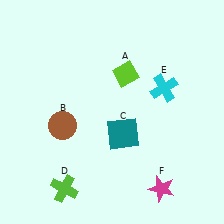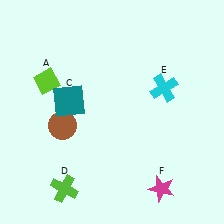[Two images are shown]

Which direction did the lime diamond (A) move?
The lime diamond (A) moved left.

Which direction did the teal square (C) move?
The teal square (C) moved left.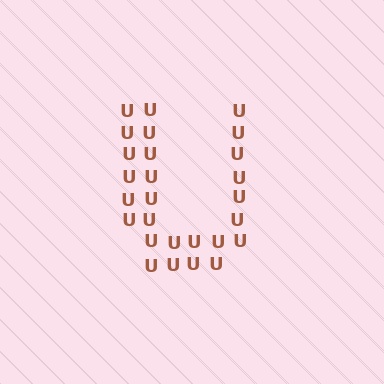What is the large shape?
The large shape is the letter U.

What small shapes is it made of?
It is made of small letter U's.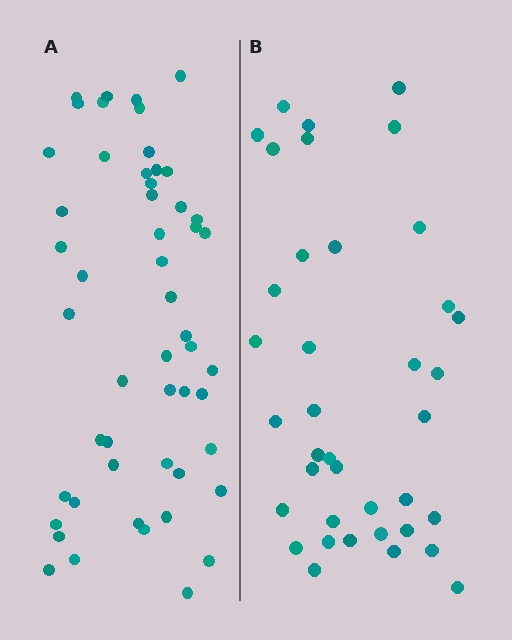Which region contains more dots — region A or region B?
Region A (the left region) has more dots.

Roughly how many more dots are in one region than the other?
Region A has approximately 15 more dots than region B.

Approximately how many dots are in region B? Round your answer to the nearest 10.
About 40 dots. (The exact count is 38, which rounds to 40.)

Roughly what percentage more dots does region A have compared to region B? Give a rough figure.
About 35% more.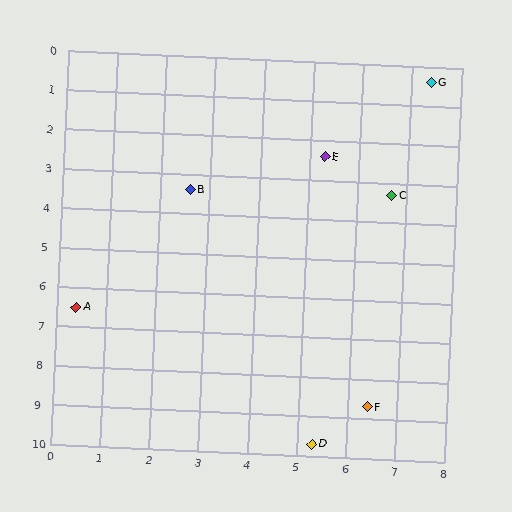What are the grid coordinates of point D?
Point D is at approximately (5.3, 9.7).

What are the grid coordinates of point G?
Point G is at approximately (7.4, 0.4).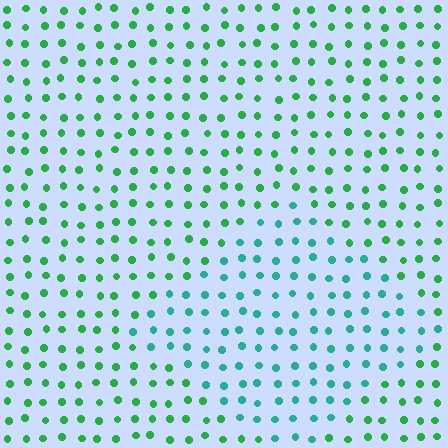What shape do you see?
I see a diamond.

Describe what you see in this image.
The image is filled with small green elements in a uniform arrangement. A diamond-shaped region is visible where the elements are tinted to a slightly different hue, forming a subtle color boundary.